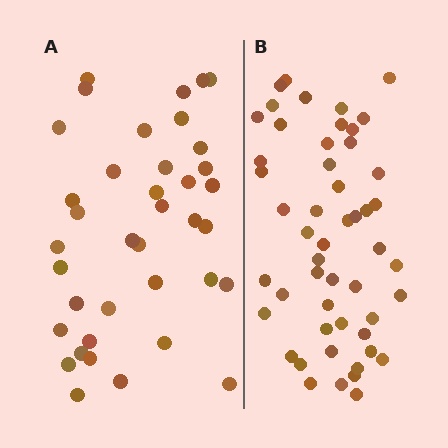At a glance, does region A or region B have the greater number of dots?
Region B (the right region) has more dots.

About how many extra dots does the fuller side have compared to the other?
Region B has approximately 15 more dots than region A.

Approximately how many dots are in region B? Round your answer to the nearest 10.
About 50 dots. (The exact count is 51, which rounds to 50.)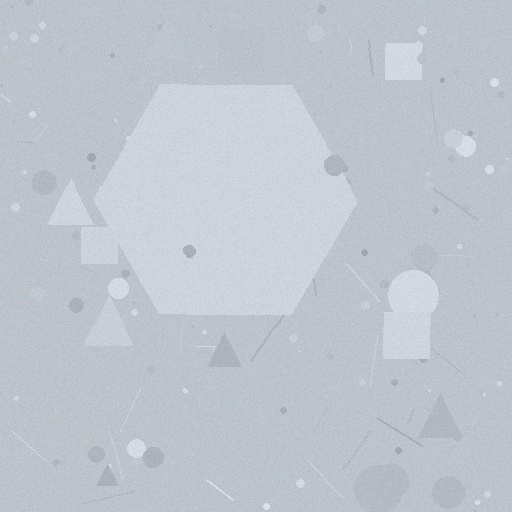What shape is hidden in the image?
A hexagon is hidden in the image.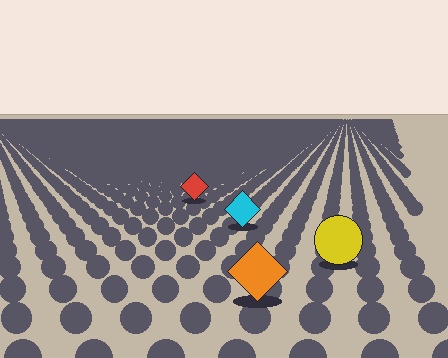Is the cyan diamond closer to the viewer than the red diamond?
Yes. The cyan diamond is closer — you can tell from the texture gradient: the ground texture is coarser near it.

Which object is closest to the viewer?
The orange diamond is closest. The texture marks near it are larger and more spread out.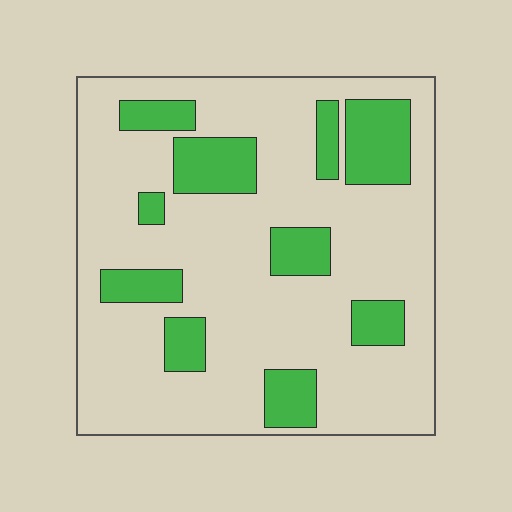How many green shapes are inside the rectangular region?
10.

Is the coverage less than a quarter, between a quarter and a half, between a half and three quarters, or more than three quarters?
Less than a quarter.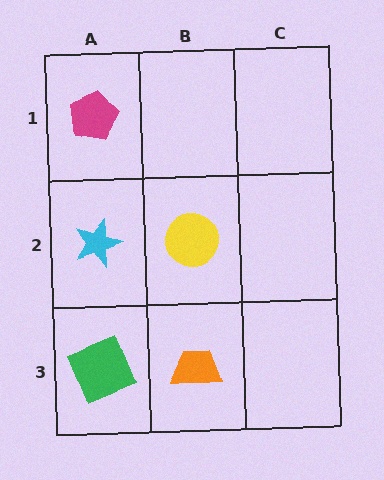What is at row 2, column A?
A cyan star.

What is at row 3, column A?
A green square.